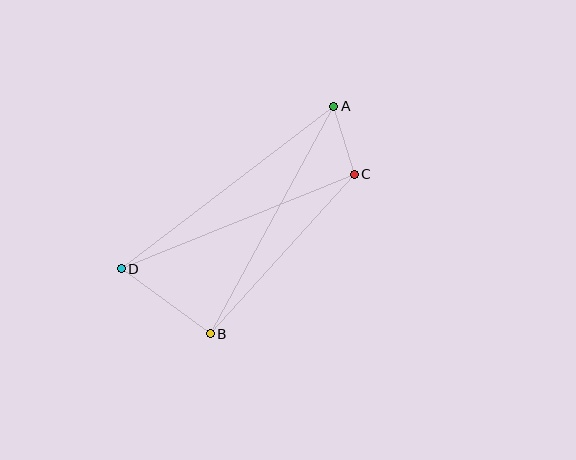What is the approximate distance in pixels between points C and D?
The distance between C and D is approximately 252 pixels.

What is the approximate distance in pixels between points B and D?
The distance between B and D is approximately 110 pixels.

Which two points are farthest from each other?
Points A and D are farthest from each other.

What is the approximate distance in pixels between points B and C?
The distance between B and C is approximately 215 pixels.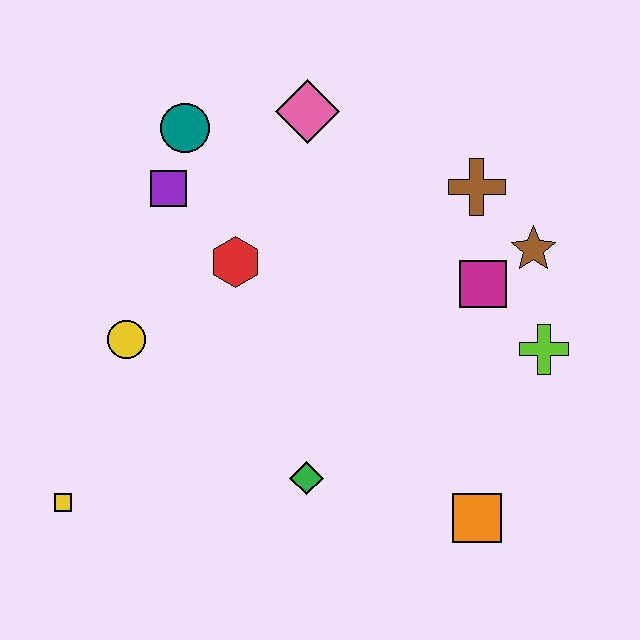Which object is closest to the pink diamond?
The teal circle is closest to the pink diamond.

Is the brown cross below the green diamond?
No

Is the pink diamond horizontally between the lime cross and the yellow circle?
Yes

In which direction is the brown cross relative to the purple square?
The brown cross is to the right of the purple square.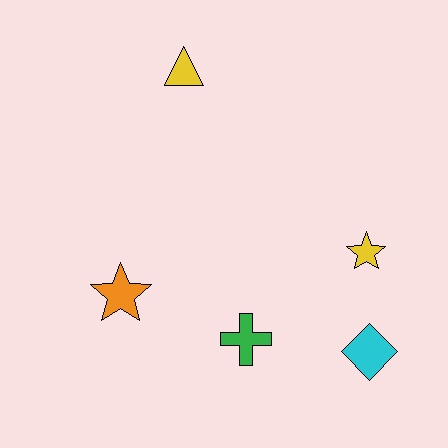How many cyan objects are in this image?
There is 1 cyan object.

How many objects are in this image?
There are 5 objects.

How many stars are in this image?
There are 2 stars.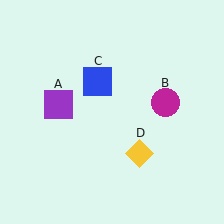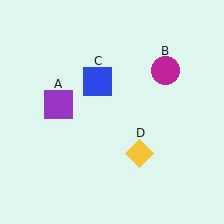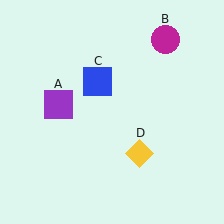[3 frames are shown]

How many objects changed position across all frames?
1 object changed position: magenta circle (object B).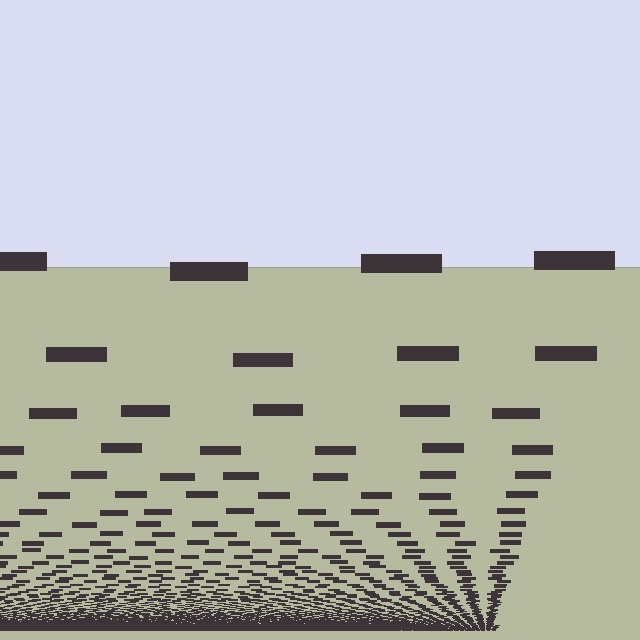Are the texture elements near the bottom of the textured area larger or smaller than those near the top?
Smaller. The gradient is inverted — elements near the bottom are smaller and denser.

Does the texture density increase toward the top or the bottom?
Density increases toward the bottom.